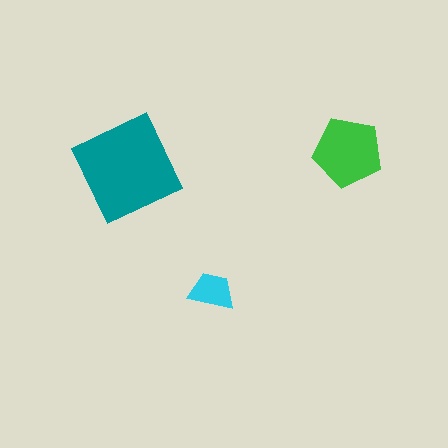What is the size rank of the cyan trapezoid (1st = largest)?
3rd.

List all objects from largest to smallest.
The teal square, the green pentagon, the cyan trapezoid.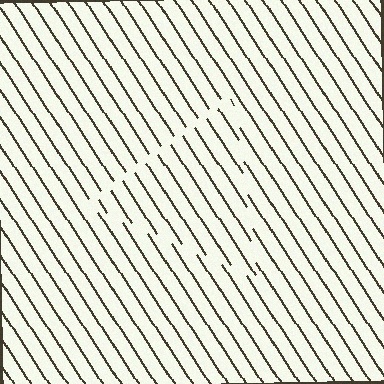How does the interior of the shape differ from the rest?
The interior of the shape contains the same grating, shifted by half a period — the contour is defined by the phase discontinuity where line-ends from the inner and outer gratings abut.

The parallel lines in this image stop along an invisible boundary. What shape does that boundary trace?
An illusory triangle. The interior of the shape contains the same grating, shifted by half a period — the contour is defined by the phase discontinuity where line-ends from the inner and outer gratings abut.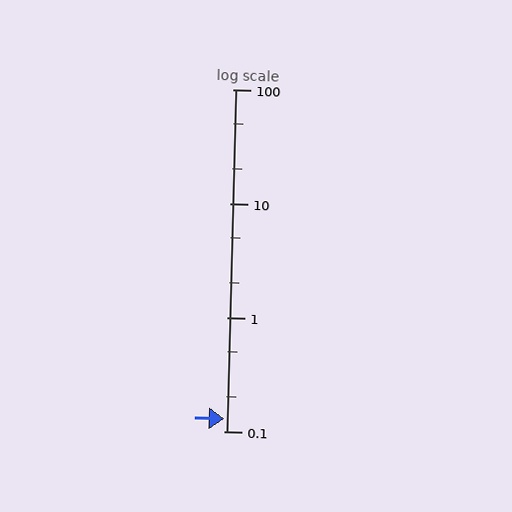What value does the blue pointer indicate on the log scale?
The pointer indicates approximately 0.13.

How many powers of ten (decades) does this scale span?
The scale spans 3 decades, from 0.1 to 100.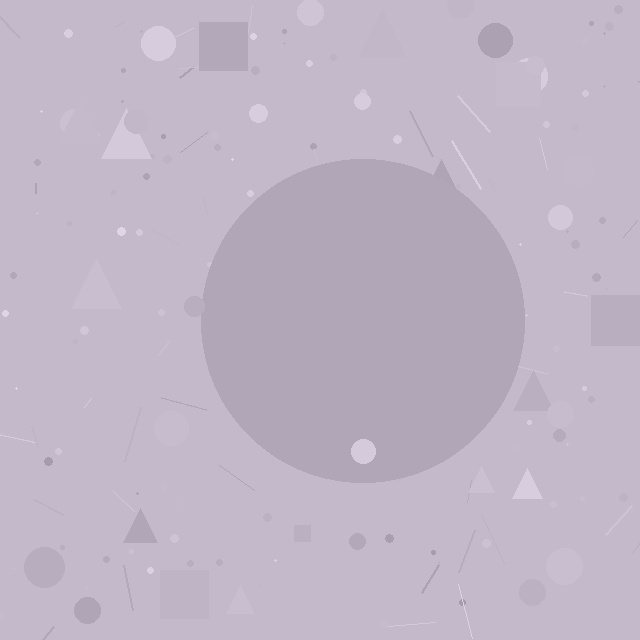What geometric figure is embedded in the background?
A circle is embedded in the background.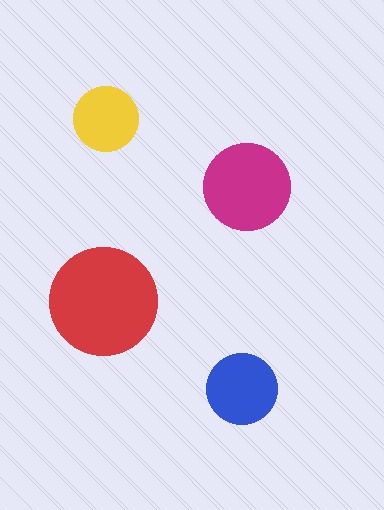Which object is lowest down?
The blue circle is bottommost.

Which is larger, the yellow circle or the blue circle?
The blue one.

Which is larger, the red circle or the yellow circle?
The red one.